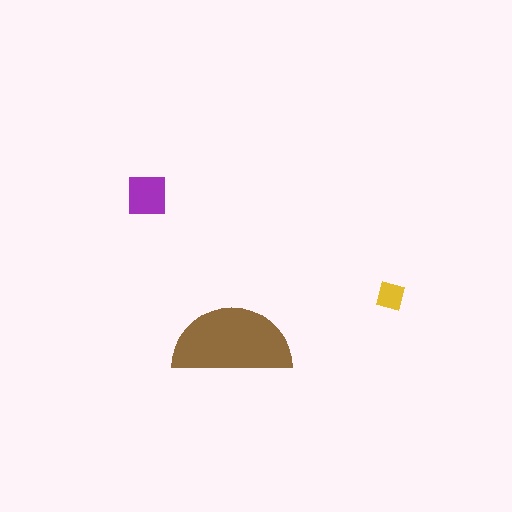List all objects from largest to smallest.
The brown semicircle, the purple square, the yellow diamond.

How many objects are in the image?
There are 3 objects in the image.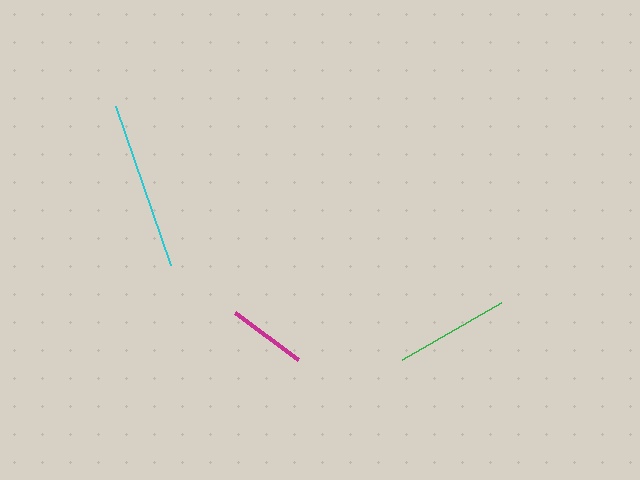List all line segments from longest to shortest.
From longest to shortest: cyan, green, magenta.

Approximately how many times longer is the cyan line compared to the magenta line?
The cyan line is approximately 2.2 times the length of the magenta line.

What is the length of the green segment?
The green segment is approximately 113 pixels long.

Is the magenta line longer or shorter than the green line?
The green line is longer than the magenta line.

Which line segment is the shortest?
The magenta line is the shortest at approximately 78 pixels.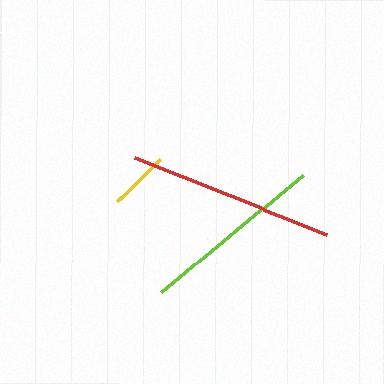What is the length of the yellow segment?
The yellow segment is approximately 61 pixels long.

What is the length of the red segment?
The red segment is approximately 206 pixels long.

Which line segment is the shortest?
The yellow line is the shortest at approximately 61 pixels.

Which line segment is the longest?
The red line is the longest at approximately 206 pixels.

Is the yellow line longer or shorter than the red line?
The red line is longer than the yellow line.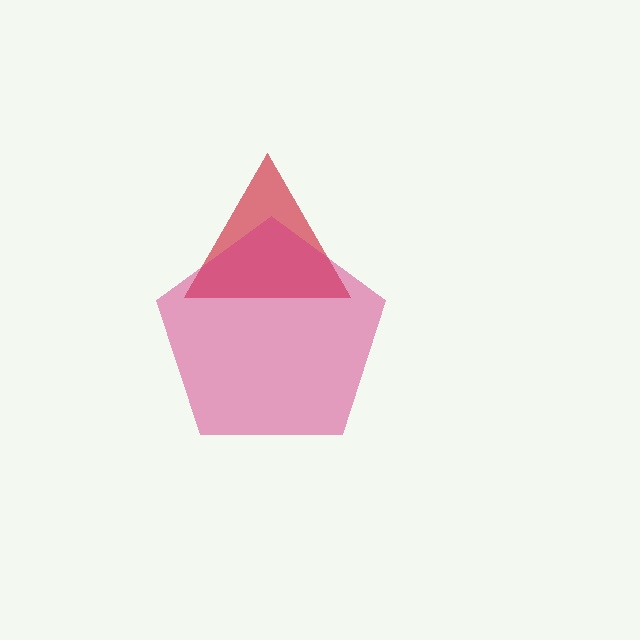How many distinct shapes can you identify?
There are 2 distinct shapes: a red triangle, a magenta pentagon.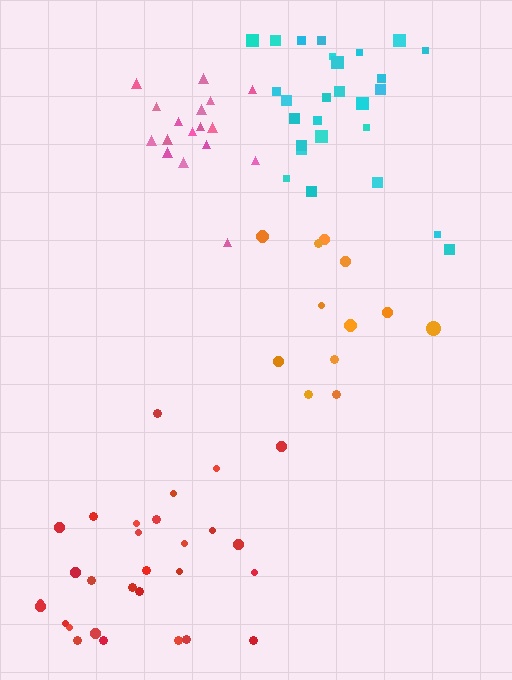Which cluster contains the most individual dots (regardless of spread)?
Red (30).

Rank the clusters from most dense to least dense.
pink, red, cyan, orange.